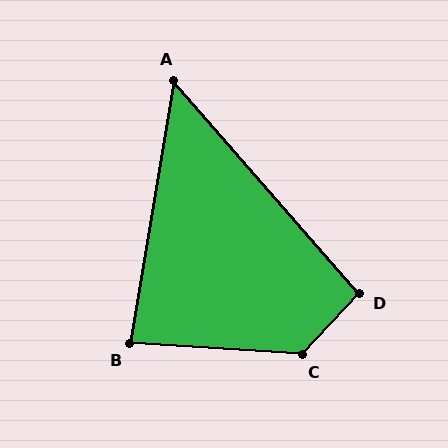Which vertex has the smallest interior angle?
A, at approximately 51 degrees.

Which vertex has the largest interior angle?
C, at approximately 129 degrees.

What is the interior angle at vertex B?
Approximately 84 degrees (acute).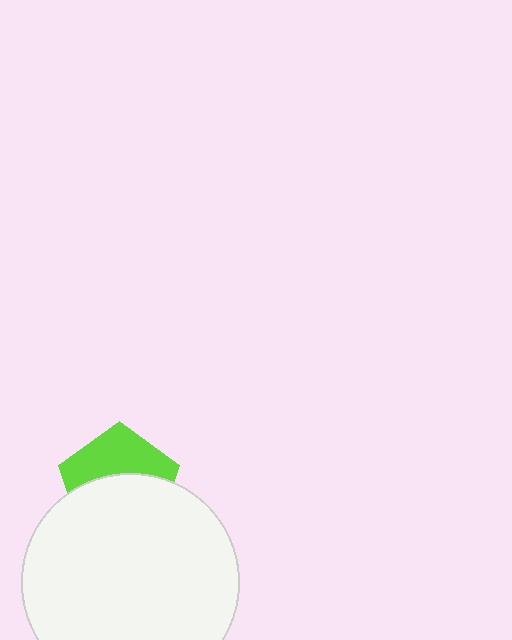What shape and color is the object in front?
The object in front is a white circle.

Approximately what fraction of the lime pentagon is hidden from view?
Roughly 57% of the lime pentagon is hidden behind the white circle.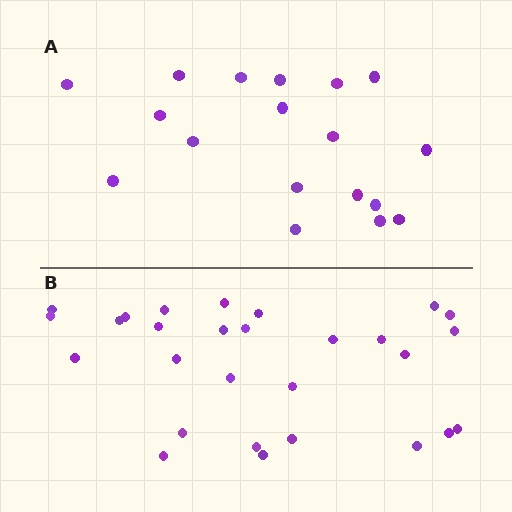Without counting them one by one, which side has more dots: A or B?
Region B (the bottom region) has more dots.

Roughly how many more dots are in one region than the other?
Region B has roughly 10 or so more dots than region A.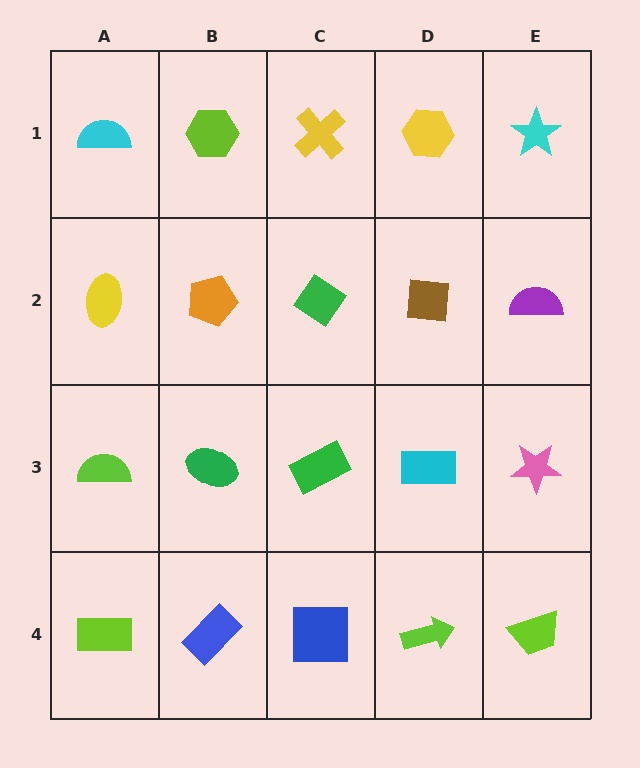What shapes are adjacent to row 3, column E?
A purple semicircle (row 2, column E), a lime trapezoid (row 4, column E), a cyan rectangle (row 3, column D).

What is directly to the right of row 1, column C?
A yellow hexagon.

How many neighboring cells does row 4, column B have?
3.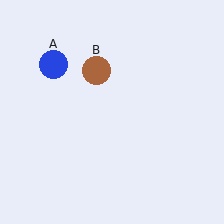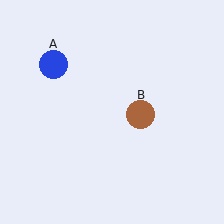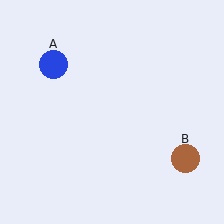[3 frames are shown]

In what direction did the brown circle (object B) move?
The brown circle (object B) moved down and to the right.